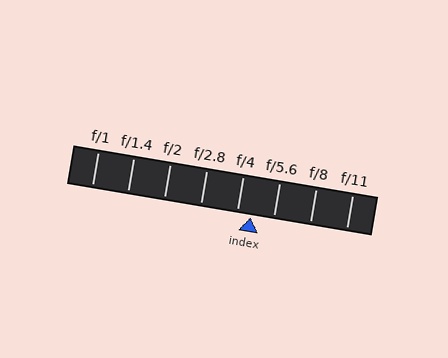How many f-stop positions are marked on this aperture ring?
There are 8 f-stop positions marked.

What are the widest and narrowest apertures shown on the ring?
The widest aperture shown is f/1 and the narrowest is f/11.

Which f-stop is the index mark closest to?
The index mark is closest to f/4.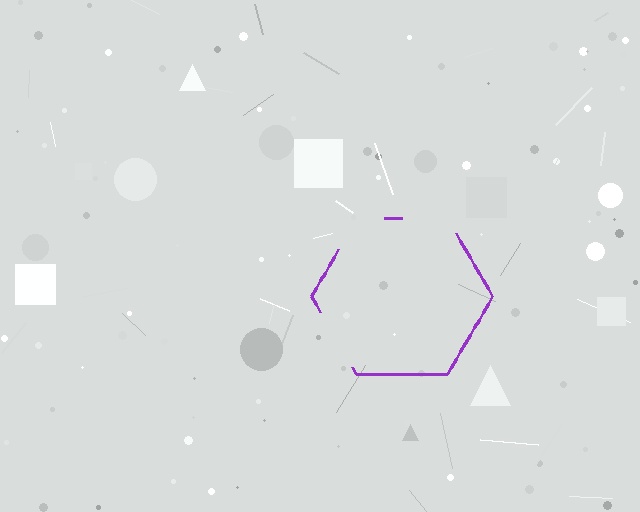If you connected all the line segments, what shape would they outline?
They would outline a hexagon.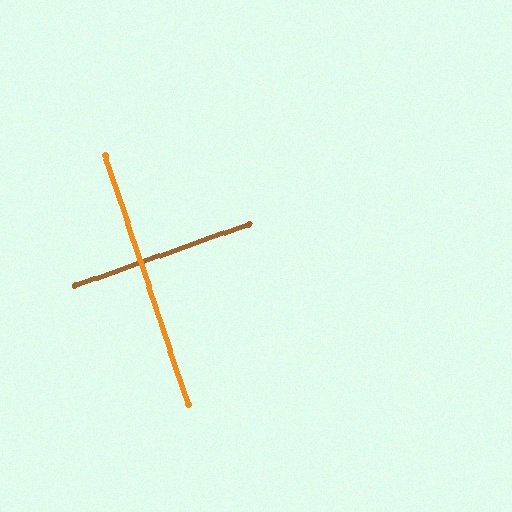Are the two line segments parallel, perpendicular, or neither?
Perpendicular — they meet at approximately 89°.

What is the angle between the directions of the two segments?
Approximately 89 degrees.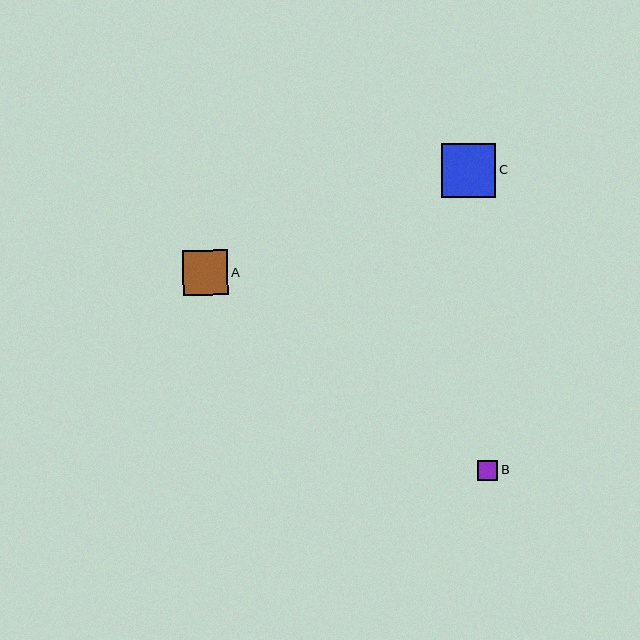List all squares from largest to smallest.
From largest to smallest: C, A, B.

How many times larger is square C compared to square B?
Square C is approximately 2.7 times the size of square B.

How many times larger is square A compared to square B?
Square A is approximately 2.2 times the size of square B.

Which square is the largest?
Square C is the largest with a size of approximately 54 pixels.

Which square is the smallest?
Square B is the smallest with a size of approximately 20 pixels.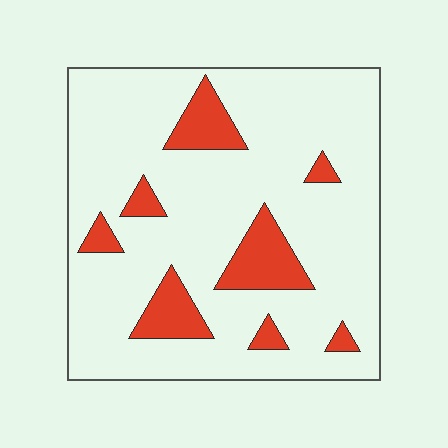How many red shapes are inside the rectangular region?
8.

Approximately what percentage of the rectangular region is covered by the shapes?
Approximately 15%.